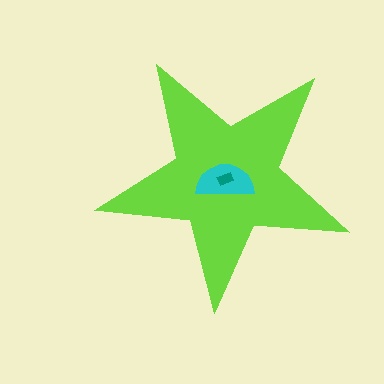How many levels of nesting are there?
3.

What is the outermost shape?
The lime star.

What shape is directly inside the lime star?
The cyan semicircle.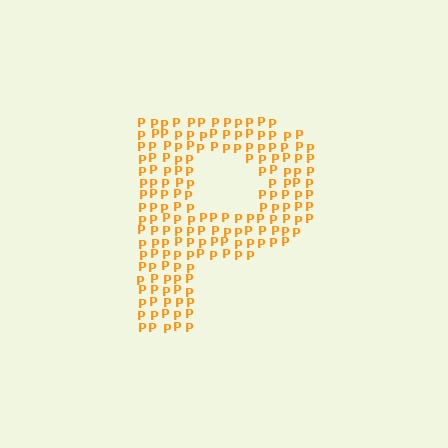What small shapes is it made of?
It is made of small letter P's.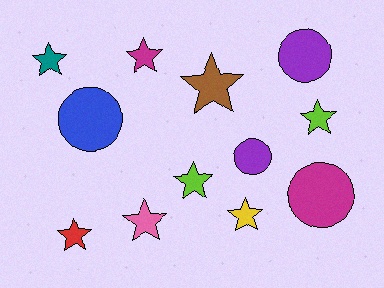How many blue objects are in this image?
There is 1 blue object.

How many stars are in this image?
There are 8 stars.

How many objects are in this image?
There are 12 objects.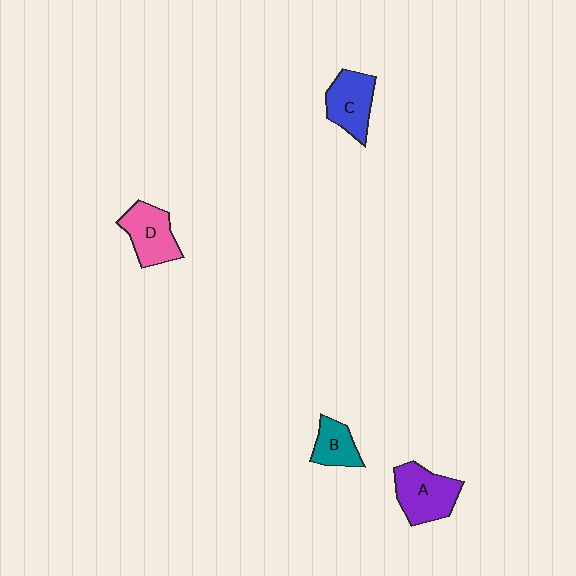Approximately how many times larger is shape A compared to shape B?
Approximately 1.7 times.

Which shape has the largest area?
Shape A (purple).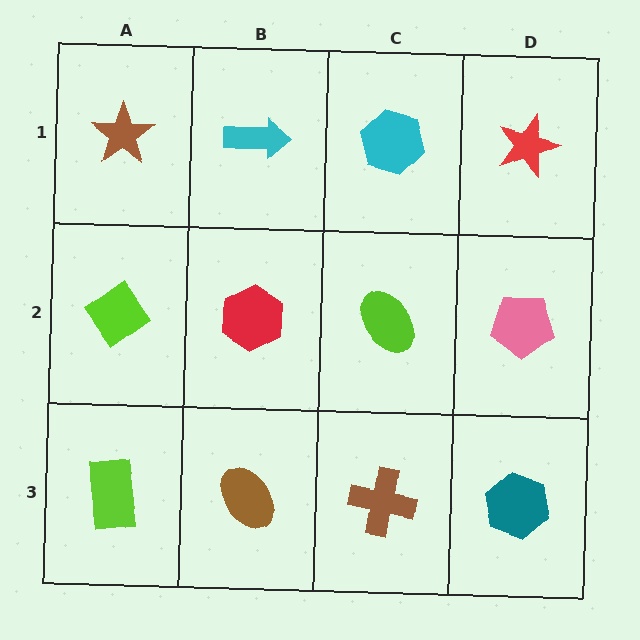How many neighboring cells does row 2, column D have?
3.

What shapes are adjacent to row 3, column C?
A lime ellipse (row 2, column C), a brown ellipse (row 3, column B), a teal hexagon (row 3, column D).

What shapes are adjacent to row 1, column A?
A lime diamond (row 2, column A), a cyan arrow (row 1, column B).